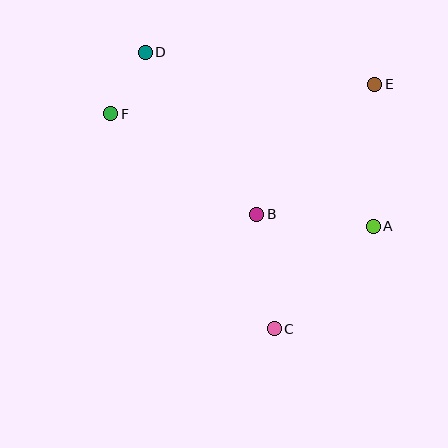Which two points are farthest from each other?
Points C and D are farthest from each other.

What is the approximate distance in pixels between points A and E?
The distance between A and E is approximately 142 pixels.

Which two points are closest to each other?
Points D and F are closest to each other.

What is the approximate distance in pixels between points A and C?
The distance between A and C is approximately 142 pixels.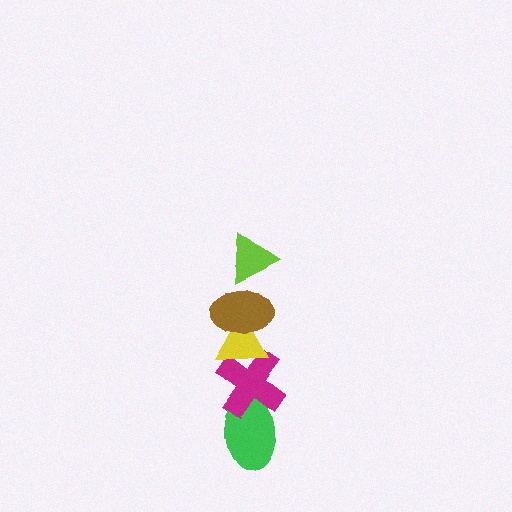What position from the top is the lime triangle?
The lime triangle is 1st from the top.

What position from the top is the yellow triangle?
The yellow triangle is 3rd from the top.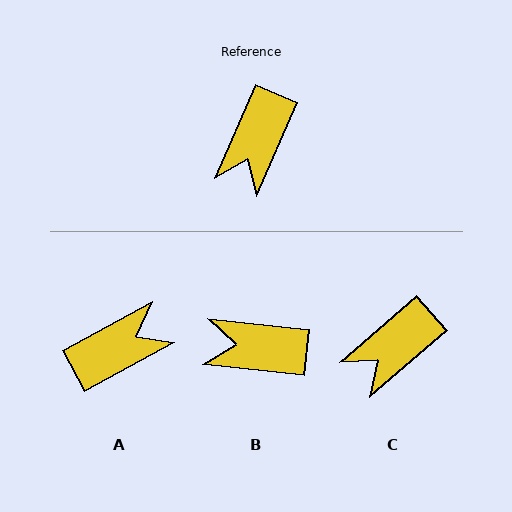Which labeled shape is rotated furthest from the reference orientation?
A, about 142 degrees away.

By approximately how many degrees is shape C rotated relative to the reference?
Approximately 25 degrees clockwise.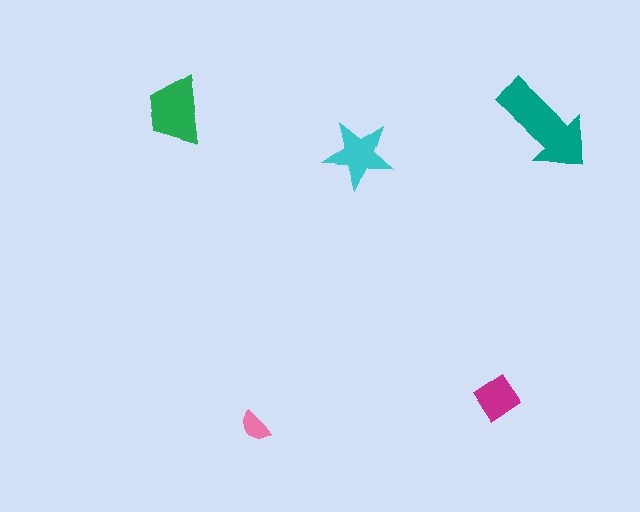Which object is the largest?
The teal arrow.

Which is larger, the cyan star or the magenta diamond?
The cyan star.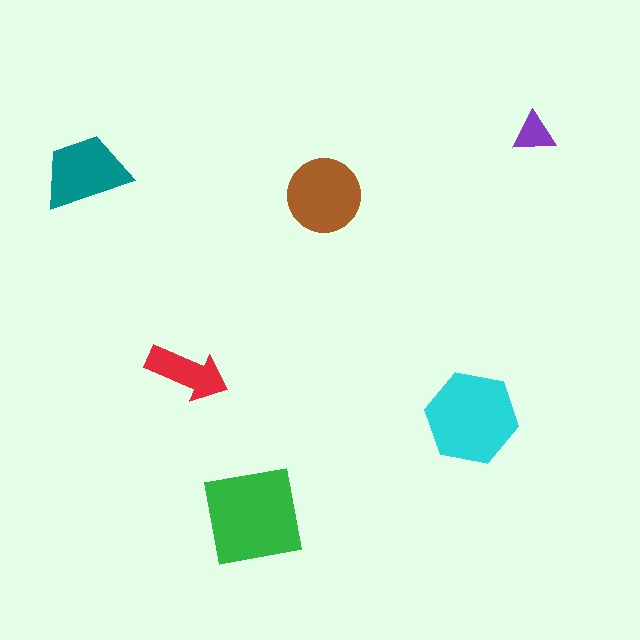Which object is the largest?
The green square.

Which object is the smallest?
The purple triangle.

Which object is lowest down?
The green square is bottommost.